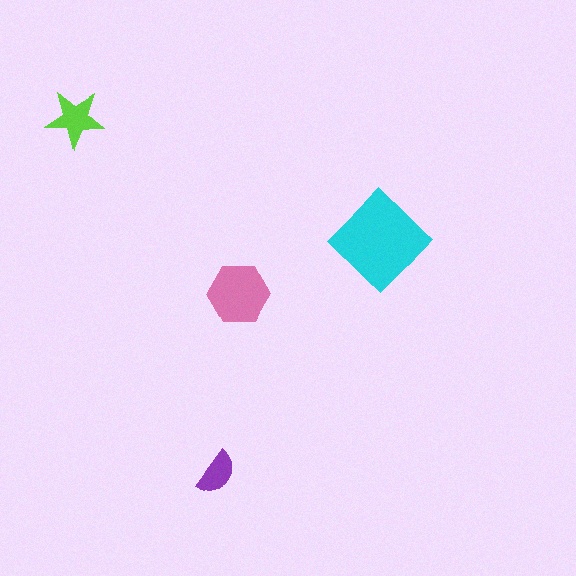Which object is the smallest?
The purple semicircle.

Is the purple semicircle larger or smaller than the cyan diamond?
Smaller.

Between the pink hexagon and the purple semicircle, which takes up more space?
The pink hexagon.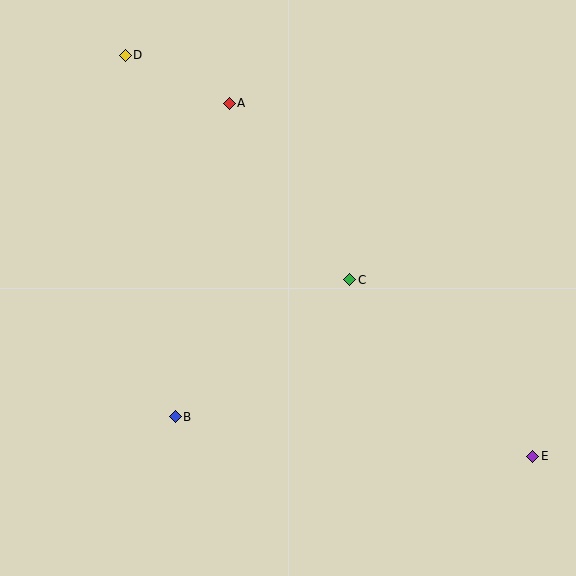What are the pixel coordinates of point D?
Point D is at (125, 55).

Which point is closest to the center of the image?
Point C at (350, 280) is closest to the center.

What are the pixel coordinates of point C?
Point C is at (350, 280).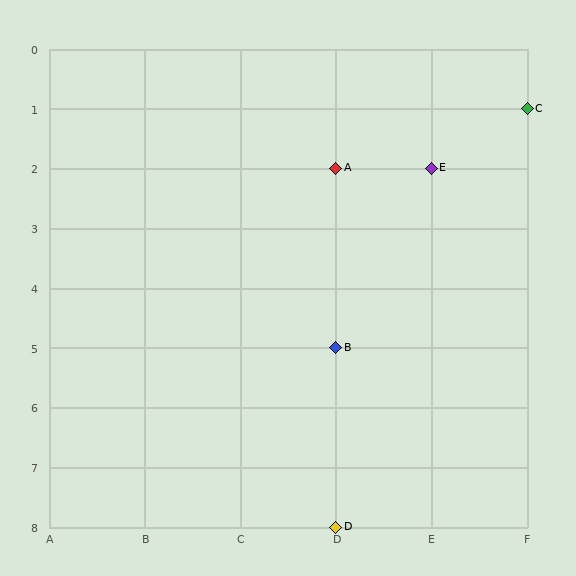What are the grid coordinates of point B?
Point B is at grid coordinates (D, 5).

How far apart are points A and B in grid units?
Points A and B are 3 rows apart.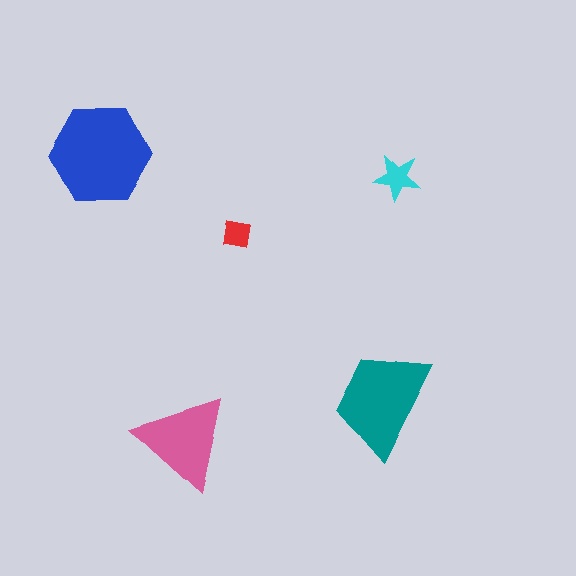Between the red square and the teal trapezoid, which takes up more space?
The teal trapezoid.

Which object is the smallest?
The red square.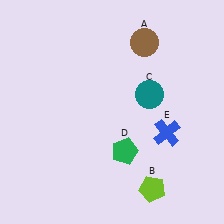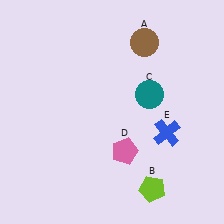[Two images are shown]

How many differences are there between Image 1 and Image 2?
There is 1 difference between the two images.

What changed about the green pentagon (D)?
In Image 1, D is green. In Image 2, it changed to pink.